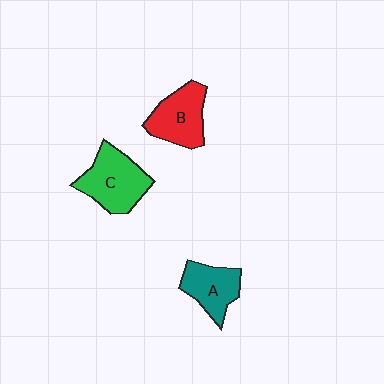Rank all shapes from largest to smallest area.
From largest to smallest: C (green), B (red), A (teal).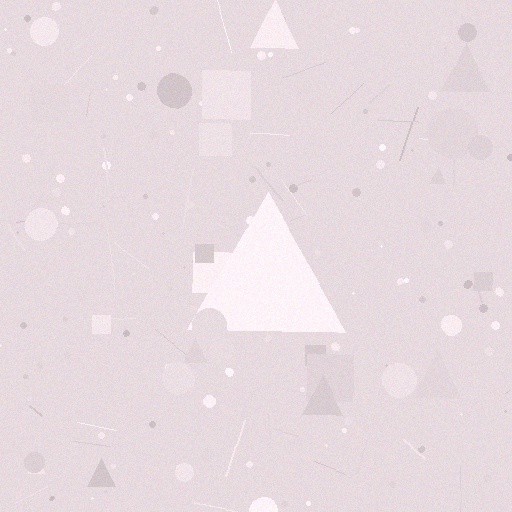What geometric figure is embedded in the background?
A triangle is embedded in the background.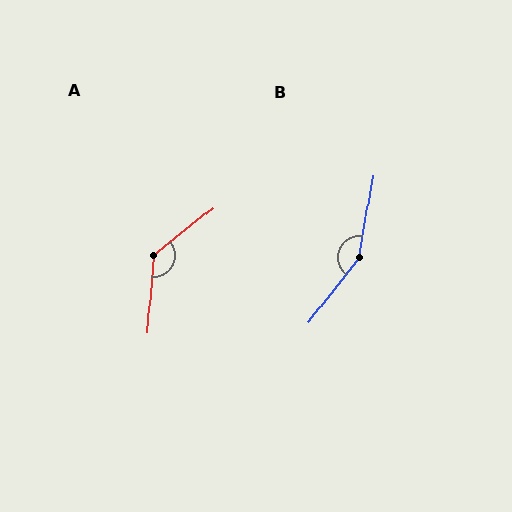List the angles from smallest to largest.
A (133°), B (152°).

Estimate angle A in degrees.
Approximately 133 degrees.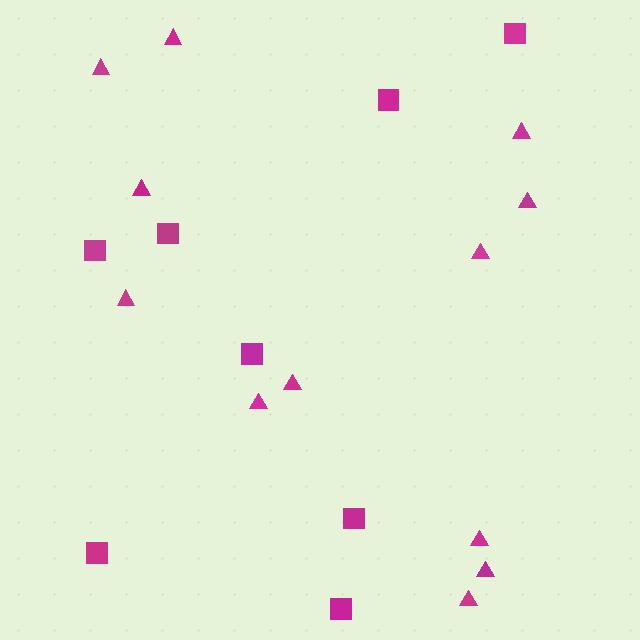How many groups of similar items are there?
There are 2 groups: one group of triangles (12) and one group of squares (8).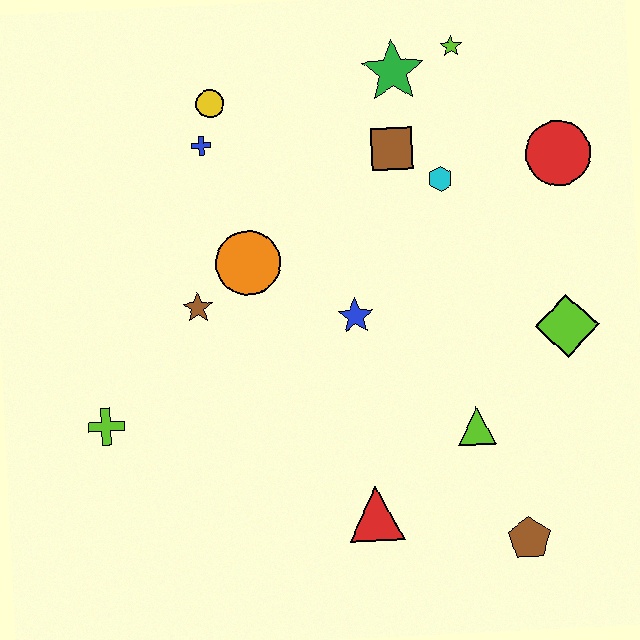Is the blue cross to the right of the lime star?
No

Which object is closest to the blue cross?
The yellow circle is closest to the blue cross.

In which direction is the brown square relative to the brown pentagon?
The brown square is above the brown pentagon.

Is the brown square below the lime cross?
No